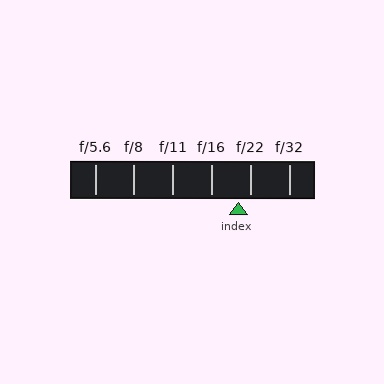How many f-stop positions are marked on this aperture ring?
There are 6 f-stop positions marked.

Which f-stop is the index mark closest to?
The index mark is closest to f/22.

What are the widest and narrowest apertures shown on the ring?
The widest aperture shown is f/5.6 and the narrowest is f/32.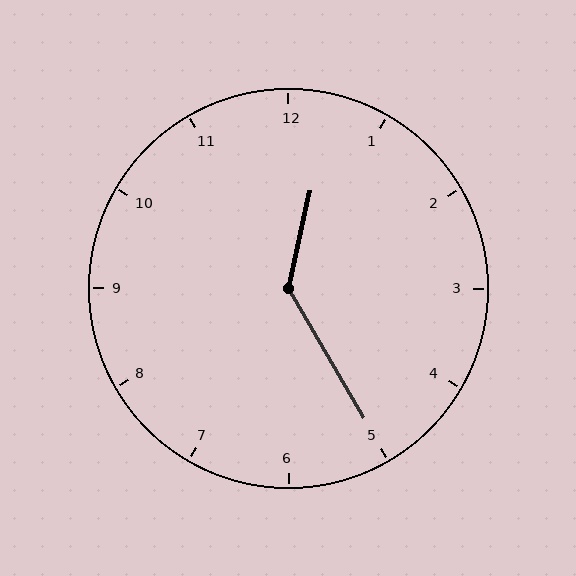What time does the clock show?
12:25.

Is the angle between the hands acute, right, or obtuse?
It is obtuse.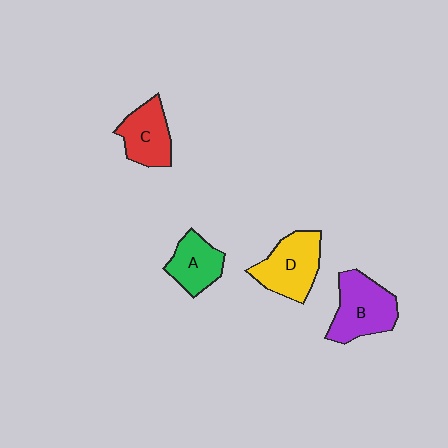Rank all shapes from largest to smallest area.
From largest to smallest: B (purple), D (yellow), C (red), A (green).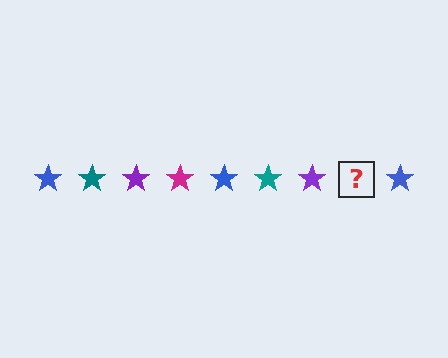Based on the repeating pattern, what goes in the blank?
The blank should be a magenta star.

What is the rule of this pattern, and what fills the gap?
The rule is that the pattern cycles through blue, teal, purple, magenta stars. The gap should be filled with a magenta star.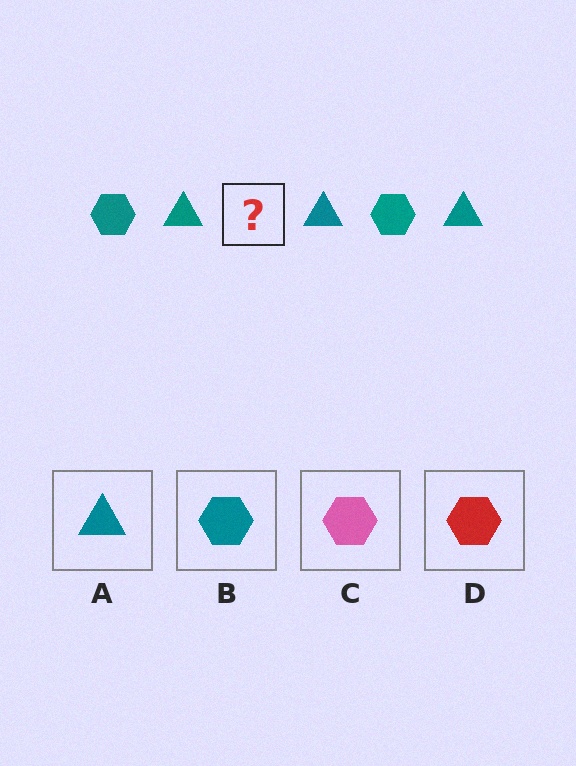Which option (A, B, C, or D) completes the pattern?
B.